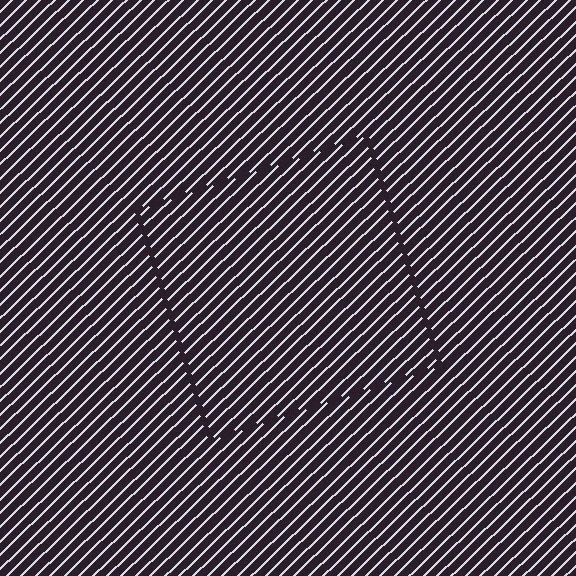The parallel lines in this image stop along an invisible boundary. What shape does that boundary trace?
An illusory square. The interior of the shape contains the same grating, shifted by half a period — the contour is defined by the phase discontinuity where line-ends from the inner and outer gratings abut.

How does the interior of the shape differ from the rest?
The interior of the shape contains the same grating, shifted by half a period — the contour is defined by the phase discontinuity where line-ends from the inner and outer gratings abut.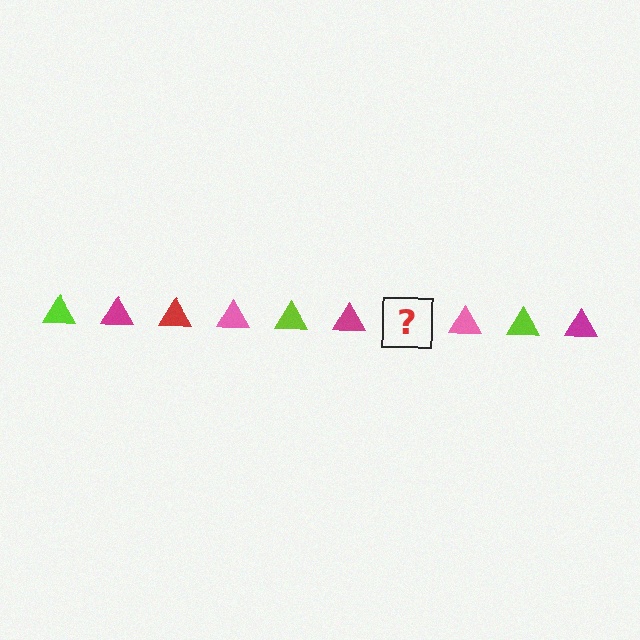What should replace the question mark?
The question mark should be replaced with a red triangle.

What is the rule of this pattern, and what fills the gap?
The rule is that the pattern cycles through lime, magenta, red, pink triangles. The gap should be filled with a red triangle.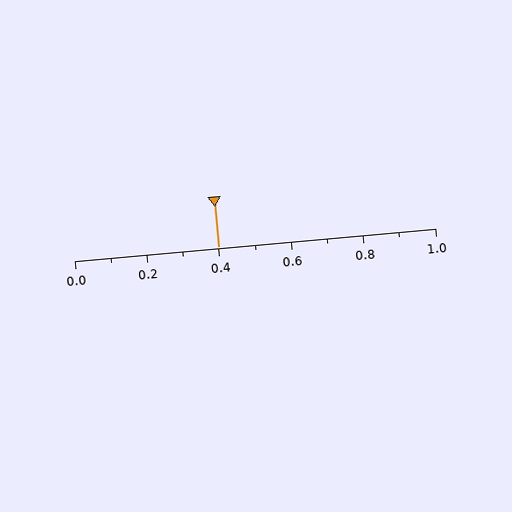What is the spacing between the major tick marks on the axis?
The major ticks are spaced 0.2 apart.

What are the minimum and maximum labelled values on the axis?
The axis runs from 0.0 to 1.0.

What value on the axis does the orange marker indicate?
The marker indicates approximately 0.4.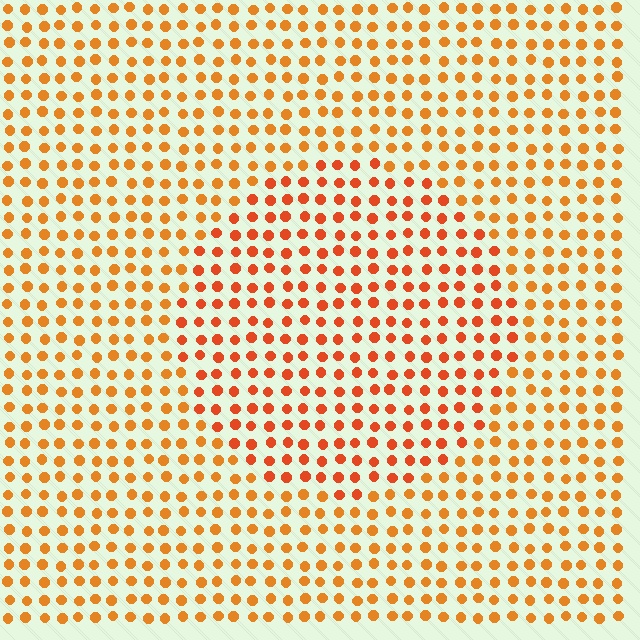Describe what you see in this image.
The image is filled with small orange elements in a uniform arrangement. A circle-shaped region is visible where the elements are tinted to a slightly different hue, forming a subtle color boundary.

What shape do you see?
I see a circle.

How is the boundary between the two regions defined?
The boundary is defined purely by a slight shift in hue (about 19 degrees). Spacing, size, and orientation are identical on both sides.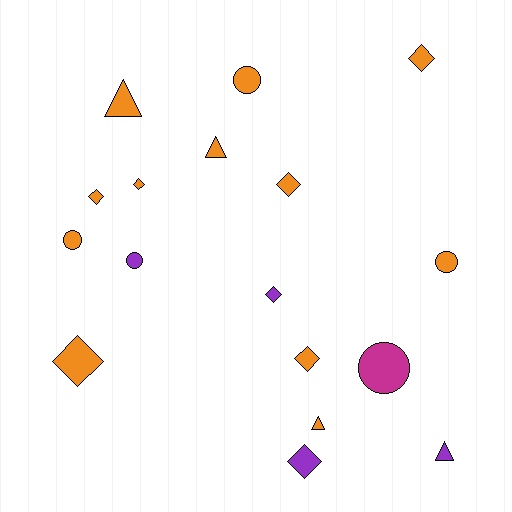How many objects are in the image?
There are 17 objects.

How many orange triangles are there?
There are 3 orange triangles.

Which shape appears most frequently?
Diamond, with 8 objects.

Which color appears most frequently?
Orange, with 12 objects.